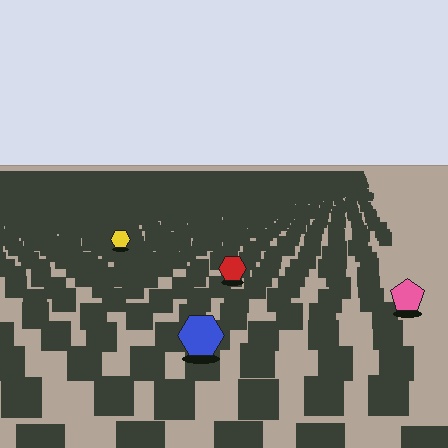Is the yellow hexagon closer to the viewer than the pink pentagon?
No. The pink pentagon is closer — you can tell from the texture gradient: the ground texture is coarser near it.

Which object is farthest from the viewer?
The yellow hexagon is farthest from the viewer. It appears smaller and the ground texture around it is denser.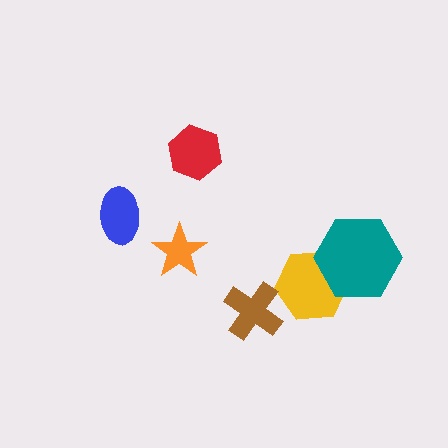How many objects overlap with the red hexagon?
0 objects overlap with the red hexagon.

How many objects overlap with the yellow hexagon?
1 object overlaps with the yellow hexagon.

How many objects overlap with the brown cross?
0 objects overlap with the brown cross.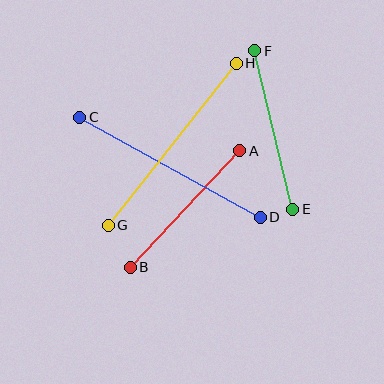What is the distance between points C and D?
The distance is approximately 207 pixels.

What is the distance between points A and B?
The distance is approximately 160 pixels.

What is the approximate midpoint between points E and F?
The midpoint is at approximately (274, 130) pixels.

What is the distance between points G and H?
The distance is approximately 206 pixels.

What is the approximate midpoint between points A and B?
The midpoint is at approximately (185, 209) pixels.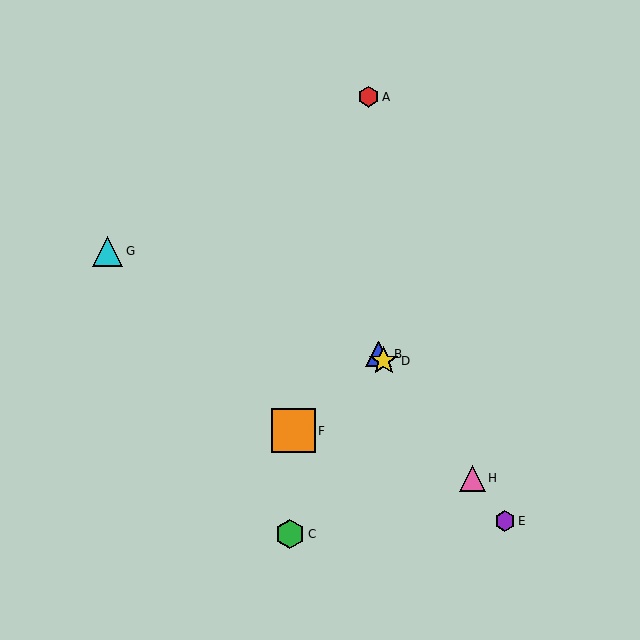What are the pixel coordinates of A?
Object A is at (368, 97).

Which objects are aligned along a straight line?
Objects B, D, E, H are aligned along a straight line.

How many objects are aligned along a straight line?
4 objects (B, D, E, H) are aligned along a straight line.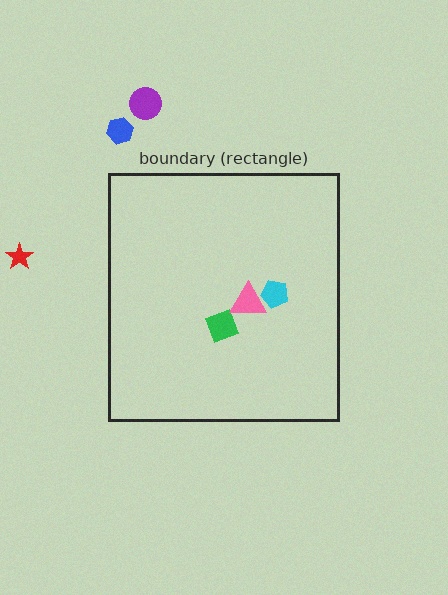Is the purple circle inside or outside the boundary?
Outside.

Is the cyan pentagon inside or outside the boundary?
Inside.